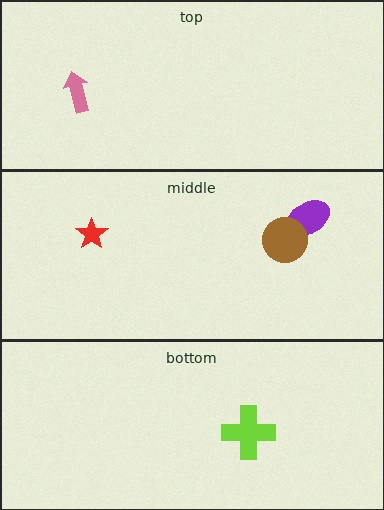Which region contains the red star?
The middle region.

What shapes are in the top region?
The pink arrow.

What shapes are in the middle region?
The purple ellipse, the red star, the brown circle.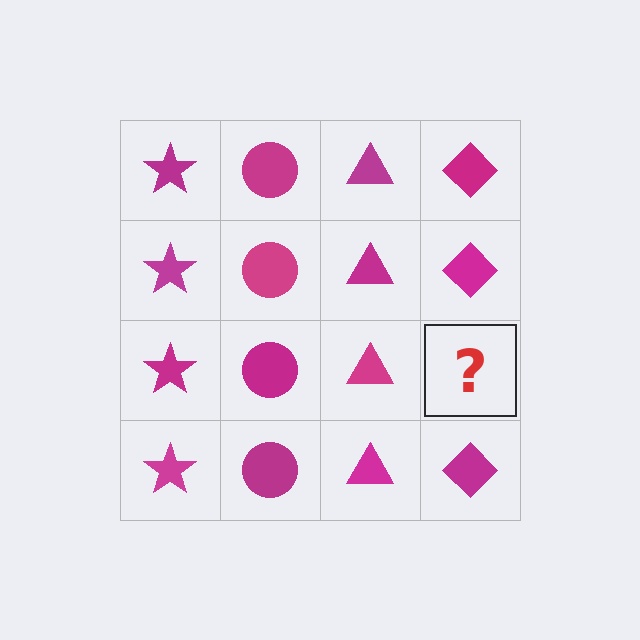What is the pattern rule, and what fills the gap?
The rule is that each column has a consistent shape. The gap should be filled with a magenta diamond.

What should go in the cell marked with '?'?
The missing cell should contain a magenta diamond.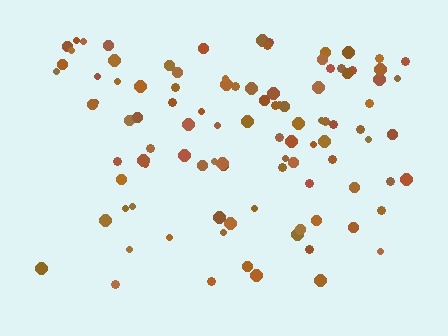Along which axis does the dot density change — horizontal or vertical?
Vertical.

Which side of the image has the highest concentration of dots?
The top.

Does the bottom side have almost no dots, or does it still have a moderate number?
Still a moderate number, just noticeably fewer than the top.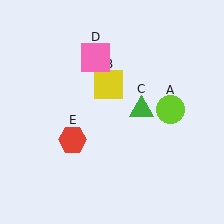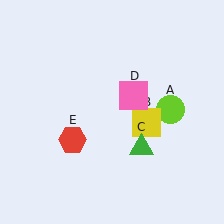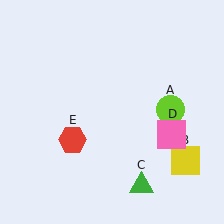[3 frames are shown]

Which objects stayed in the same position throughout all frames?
Lime circle (object A) and red hexagon (object E) remained stationary.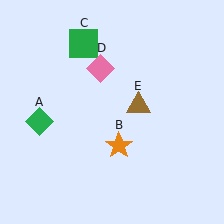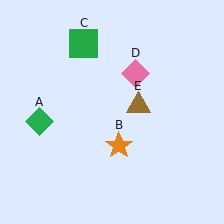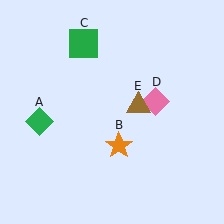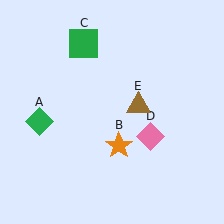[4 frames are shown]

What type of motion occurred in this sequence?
The pink diamond (object D) rotated clockwise around the center of the scene.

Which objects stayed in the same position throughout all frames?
Green diamond (object A) and orange star (object B) and green square (object C) and brown triangle (object E) remained stationary.